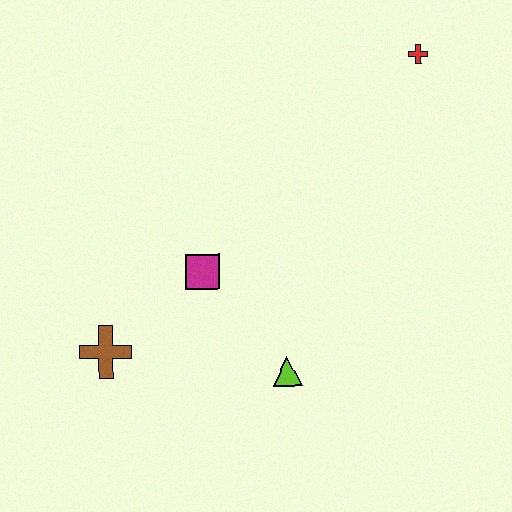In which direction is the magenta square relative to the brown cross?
The magenta square is to the right of the brown cross.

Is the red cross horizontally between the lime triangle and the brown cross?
No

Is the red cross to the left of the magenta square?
No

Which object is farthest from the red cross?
The brown cross is farthest from the red cross.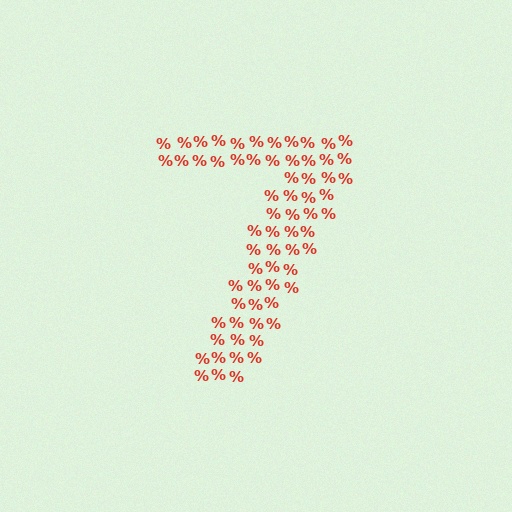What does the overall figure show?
The overall figure shows the digit 7.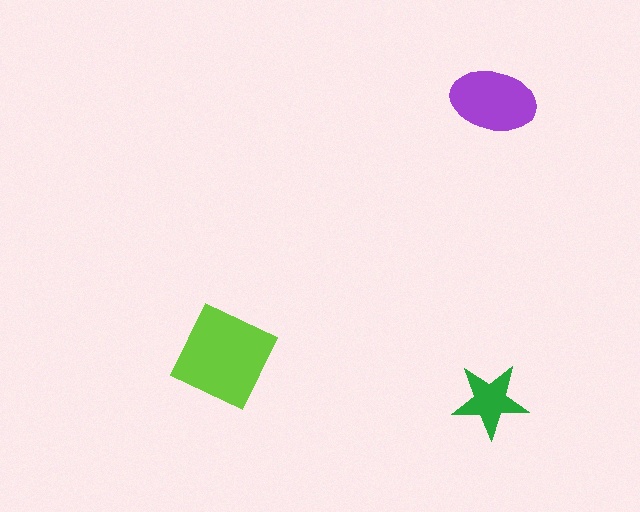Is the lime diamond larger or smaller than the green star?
Larger.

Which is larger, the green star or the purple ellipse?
The purple ellipse.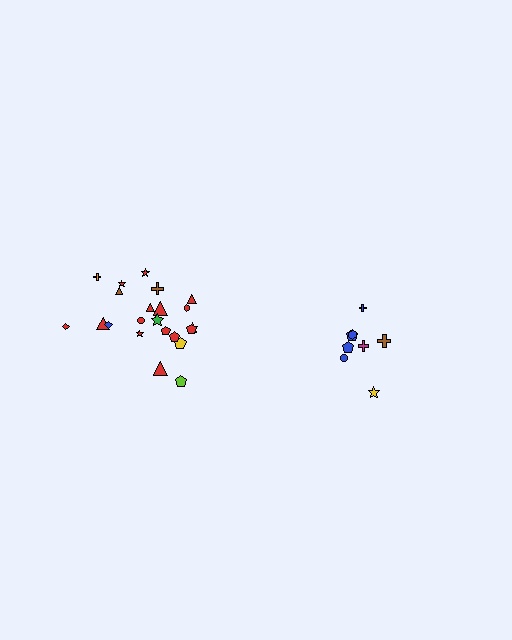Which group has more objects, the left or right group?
The left group.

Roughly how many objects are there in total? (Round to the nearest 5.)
Roughly 30 objects in total.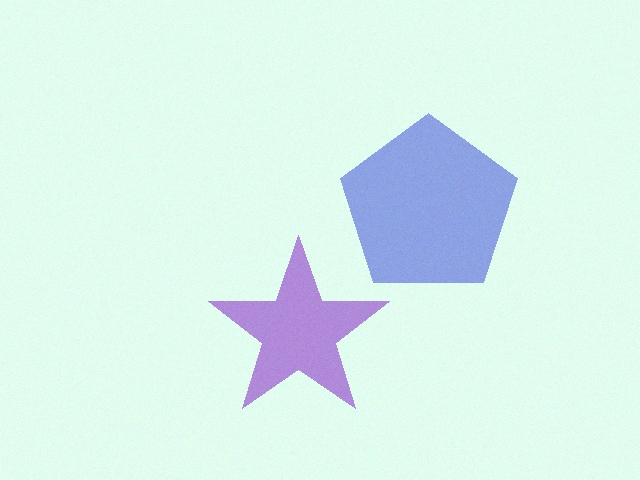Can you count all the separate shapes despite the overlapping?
Yes, there are 2 separate shapes.